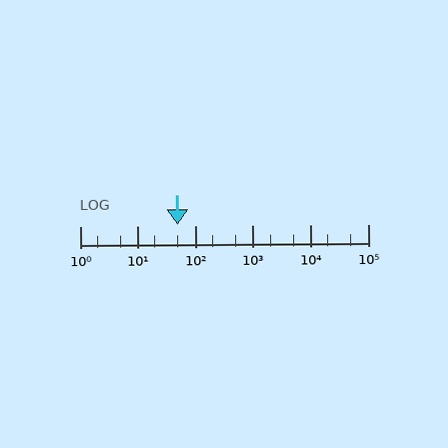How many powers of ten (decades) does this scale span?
The scale spans 5 decades, from 1 to 100000.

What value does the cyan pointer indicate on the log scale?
The pointer indicates approximately 50.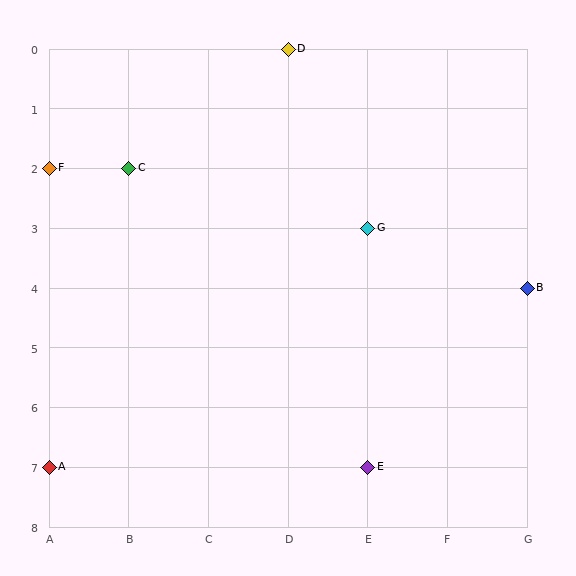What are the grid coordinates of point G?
Point G is at grid coordinates (E, 3).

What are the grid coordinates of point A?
Point A is at grid coordinates (A, 7).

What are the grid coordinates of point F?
Point F is at grid coordinates (A, 2).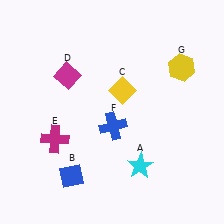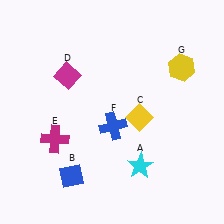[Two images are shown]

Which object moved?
The yellow diamond (C) moved down.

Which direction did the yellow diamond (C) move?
The yellow diamond (C) moved down.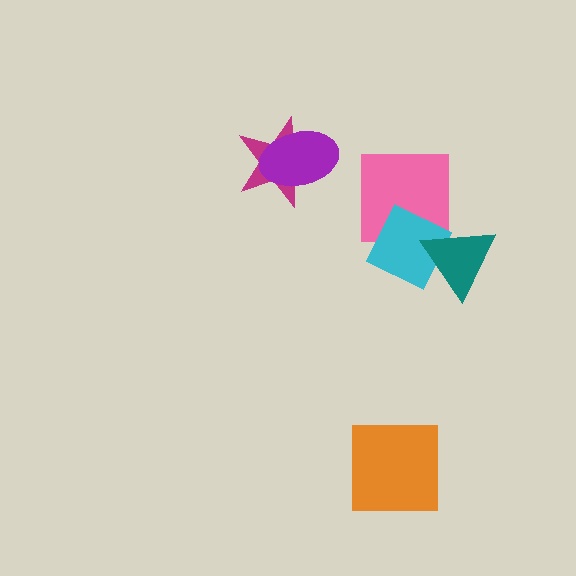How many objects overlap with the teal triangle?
1 object overlaps with the teal triangle.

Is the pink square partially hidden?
Yes, it is partially covered by another shape.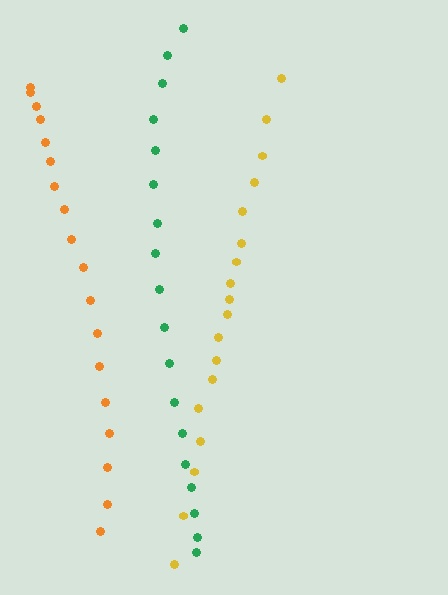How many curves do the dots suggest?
There are 3 distinct paths.